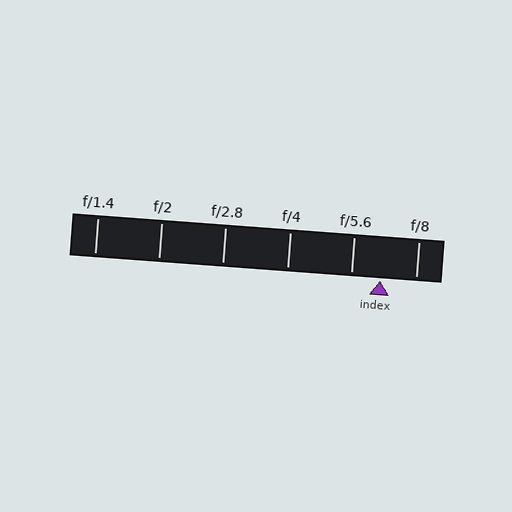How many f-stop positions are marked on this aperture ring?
There are 6 f-stop positions marked.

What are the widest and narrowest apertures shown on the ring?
The widest aperture shown is f/1.4 and the narrowest is f/8.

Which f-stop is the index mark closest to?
The index mark is closest to f/5.6.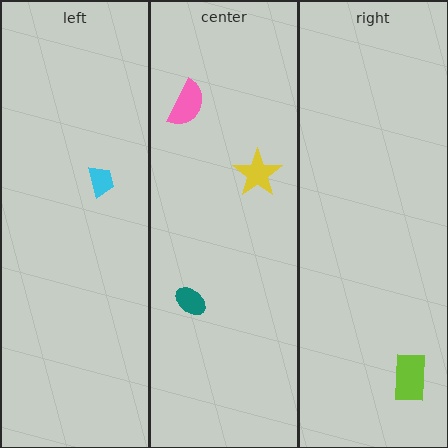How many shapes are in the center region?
3.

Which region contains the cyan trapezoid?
The left region.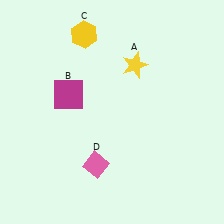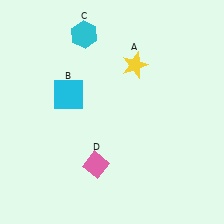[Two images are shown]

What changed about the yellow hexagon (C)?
In Image 1, C is yellow. In Image 2, it changed to cyan.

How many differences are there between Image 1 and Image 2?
There are 2 differences between the two images.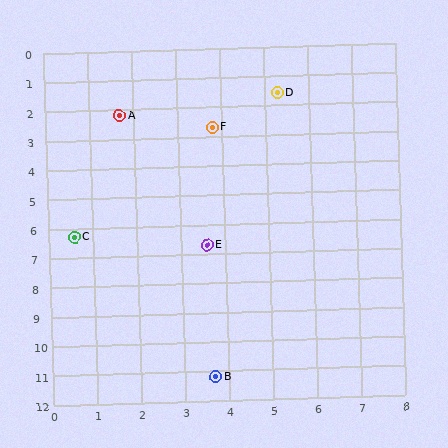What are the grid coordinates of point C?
Point C is at approximately (0.6, 6.3).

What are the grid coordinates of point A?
Point A is at approximately (1.7, 2.2).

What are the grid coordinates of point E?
Point E is at approximately (3.6, 6.7).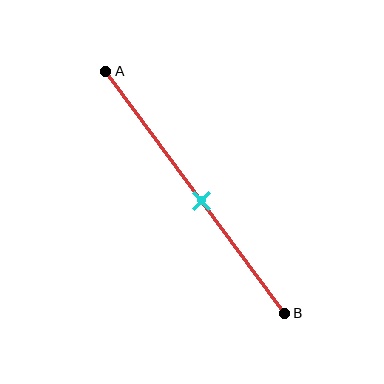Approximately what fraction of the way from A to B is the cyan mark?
The cyan mark is approximately 55% of the way from A to B.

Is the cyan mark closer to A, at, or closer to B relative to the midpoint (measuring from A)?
The cyan mark is closer to point B than the midpoint of segment AB.